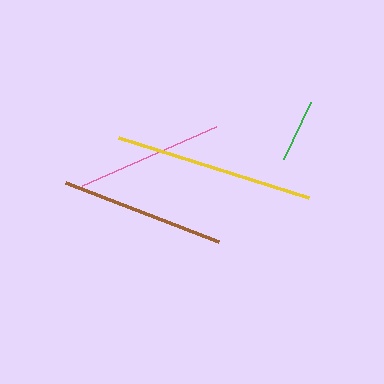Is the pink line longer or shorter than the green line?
The pink line is longer than the green line.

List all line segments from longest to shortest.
From longest to shortest: yellow, brown, pink, green.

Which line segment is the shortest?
The green line is the shortest at approximately 63 pixels.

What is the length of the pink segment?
The pink segment is approximately 146 pixels long.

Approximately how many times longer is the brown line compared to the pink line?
The brown line is approximately 1.1 times the length of the pink line.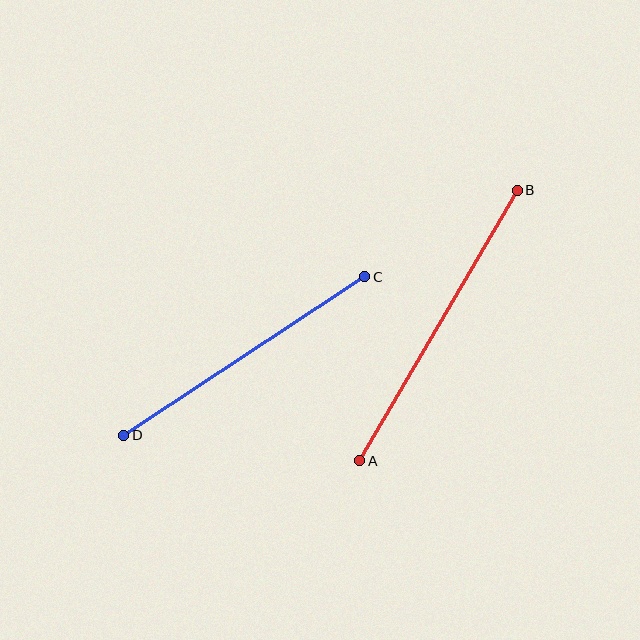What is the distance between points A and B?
The distance is approximately 313 pixels.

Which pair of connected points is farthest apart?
Points A and B are farthest apart.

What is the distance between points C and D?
The distance is approximately 289 pixels.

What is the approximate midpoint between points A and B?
The midpoint is at approximately (439, 325) pixels.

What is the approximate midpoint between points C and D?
The midpoint is at approximately (244, 356) pixels.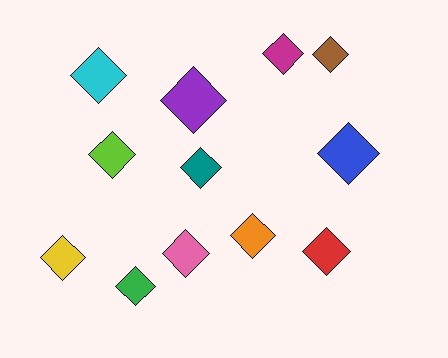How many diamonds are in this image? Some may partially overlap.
There are 12 diamonds.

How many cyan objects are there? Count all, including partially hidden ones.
There is 1 cyan object.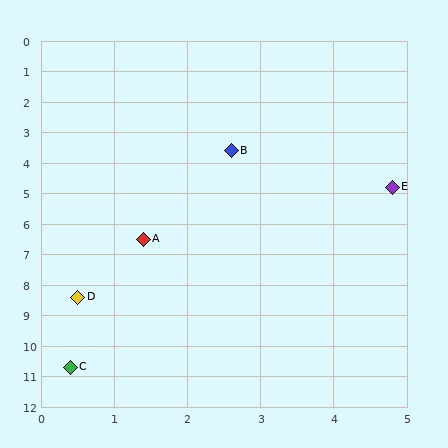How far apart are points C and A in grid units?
Points C and A are about 4.3 grid units apart.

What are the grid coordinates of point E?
Point E is at approximately (4.8, 4.8).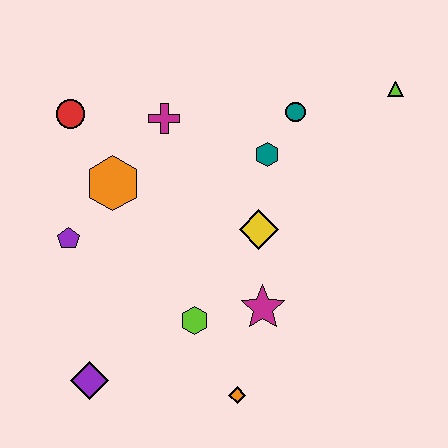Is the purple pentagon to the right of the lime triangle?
No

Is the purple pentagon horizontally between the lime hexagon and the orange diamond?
No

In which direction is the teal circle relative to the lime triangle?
The teal circle is to the left of the lime triangle.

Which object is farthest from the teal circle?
The purple diamond is farthest from the teal circle.